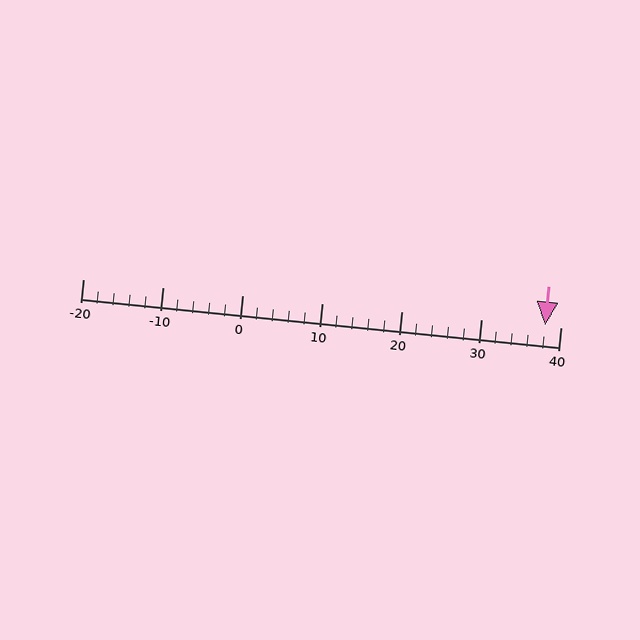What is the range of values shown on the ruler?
The ruler shows values from -20 to 40.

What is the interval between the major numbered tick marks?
The major tick marks are spaced 10 units apart.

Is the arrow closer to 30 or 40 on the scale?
The arrow is closer to 40.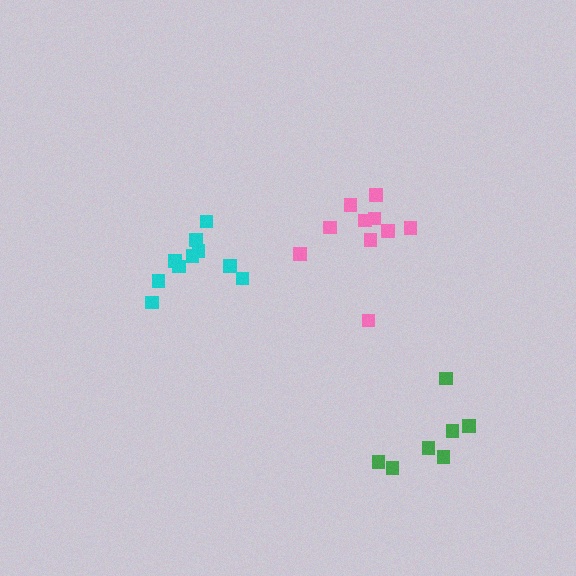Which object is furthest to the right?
The green cluster is rightmost.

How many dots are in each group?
Group 1: 7 dots, Group 2: 10 dots, Group 3: 10 dots (27 total).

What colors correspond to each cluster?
The clusters are colored: green, cyan, pink.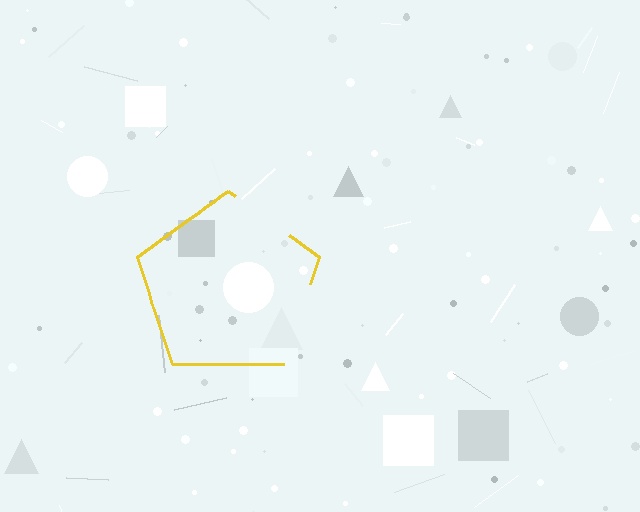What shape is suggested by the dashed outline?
The dashed outline suggests a pentagon.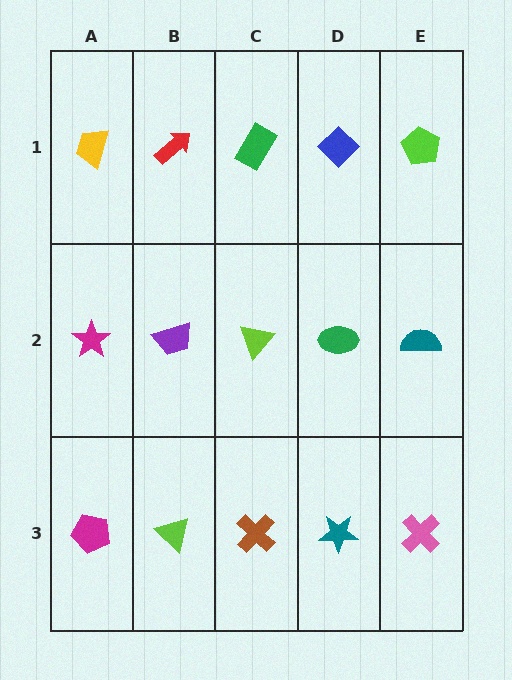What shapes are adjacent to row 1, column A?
A magenta star (row 2, column A), a red arrow (row 1, column B).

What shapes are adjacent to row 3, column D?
A green ellipse (row 2, column D), a brown cross (row 3, column C), a pink cross (row 3, column E).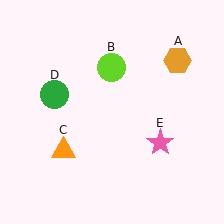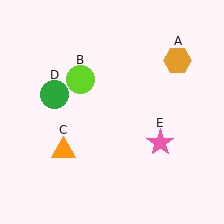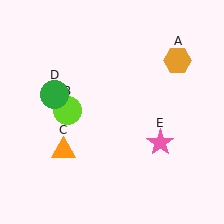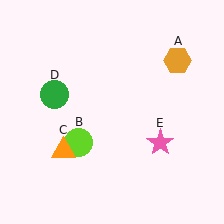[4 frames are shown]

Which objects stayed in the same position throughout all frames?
Orange hexagon (object A) and orange triangle (object C) and green circle (object D) and pink star (object E) remained stationary.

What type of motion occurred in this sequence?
The lime circle (object B) rotated counterclockwise around the center of the scene.